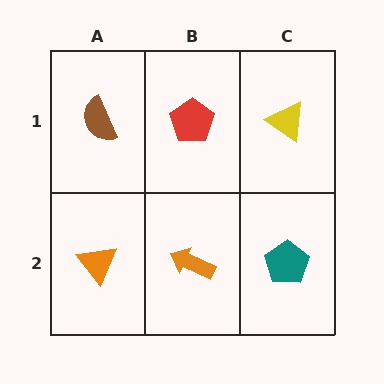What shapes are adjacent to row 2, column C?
A yellow triangle (row 1, column C), an orange arrow (row 2, column B).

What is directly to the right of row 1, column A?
A red pentagon.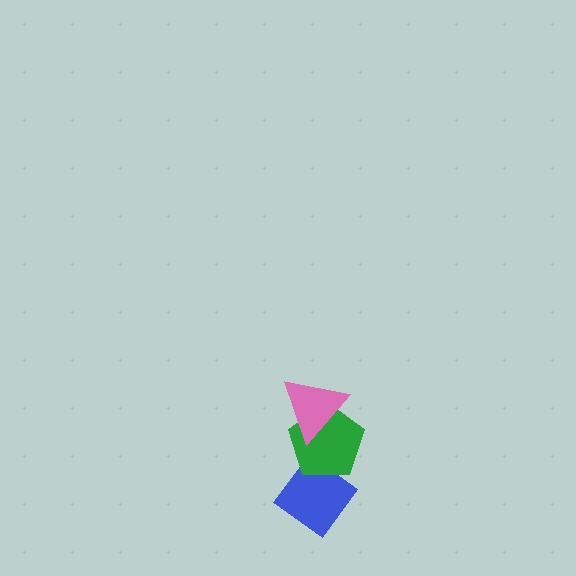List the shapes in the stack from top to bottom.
From top to bottom: the pink triangle, the green pentagon, the blue diamond.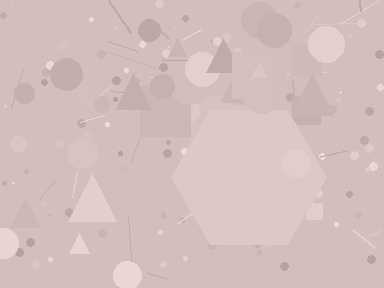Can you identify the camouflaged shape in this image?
The camouflaged shape is a hexagon.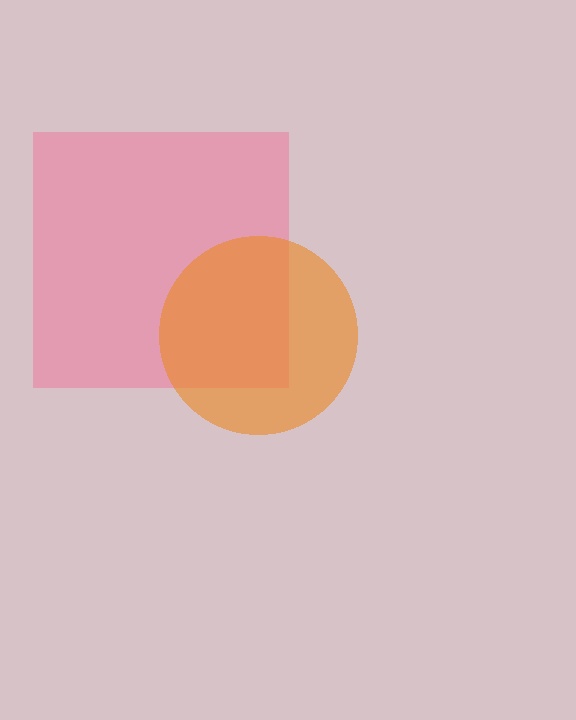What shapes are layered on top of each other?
The layered shapes are: a pink square, an orange circle.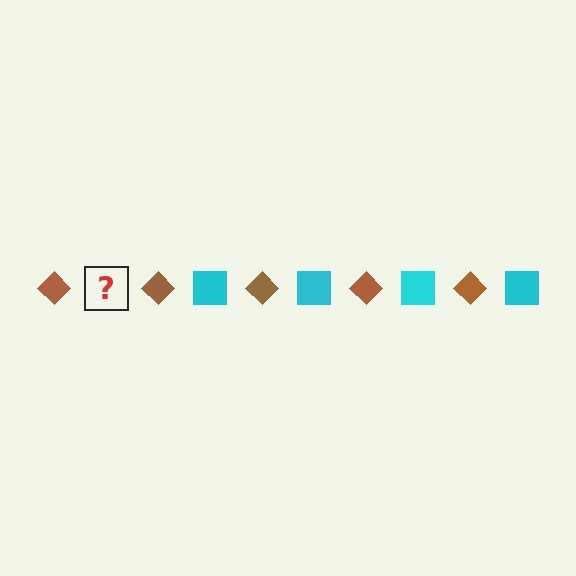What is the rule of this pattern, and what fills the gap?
The rule is that the pattern alternates between brown diamond and cyan square. The gap should be filled with a cyan square.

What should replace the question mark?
The question mark should be replaced with a cyan square.